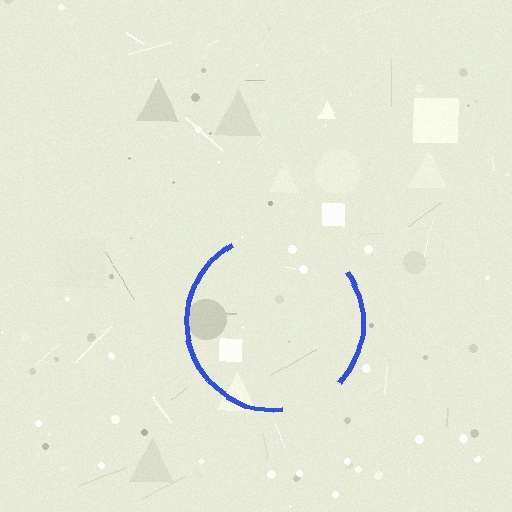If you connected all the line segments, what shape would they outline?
They would outline a circle.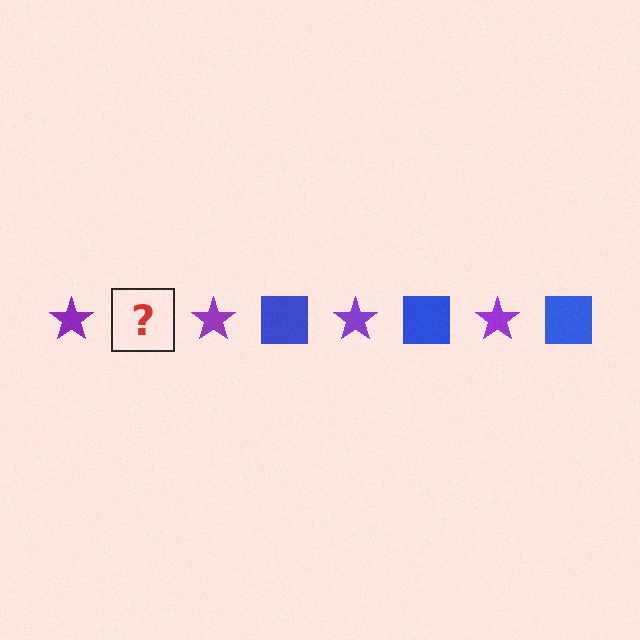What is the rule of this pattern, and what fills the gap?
The rule is that the pattern alternates between purple star and blue square. The gap should be filled with a blue square.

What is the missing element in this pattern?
The missing element is a blue square.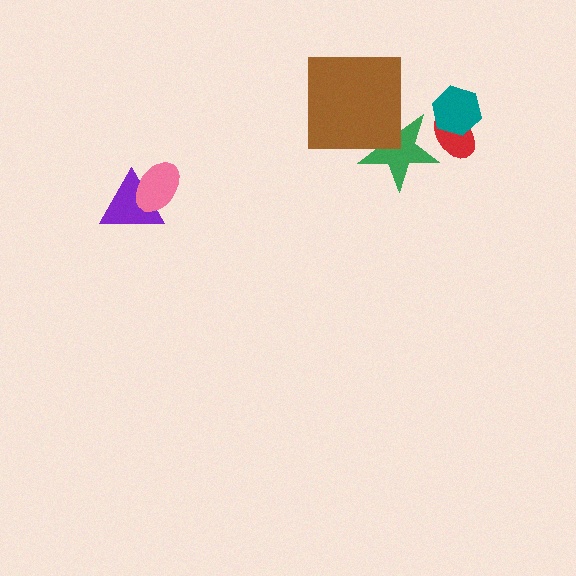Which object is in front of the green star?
The brown square is in front of the green star.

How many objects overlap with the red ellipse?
2 objects overlap with the red ellipse.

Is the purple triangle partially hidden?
Yes, it is partially covered by another shape.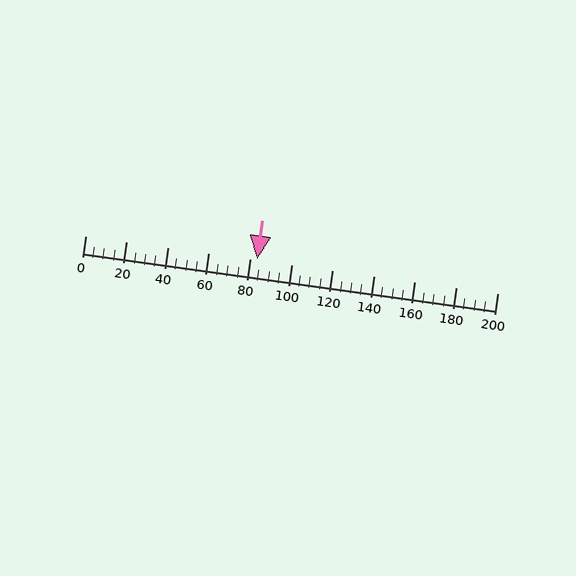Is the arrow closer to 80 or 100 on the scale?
The arrow is closer to 80.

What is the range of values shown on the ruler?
The ruler shows values from 0 to 200.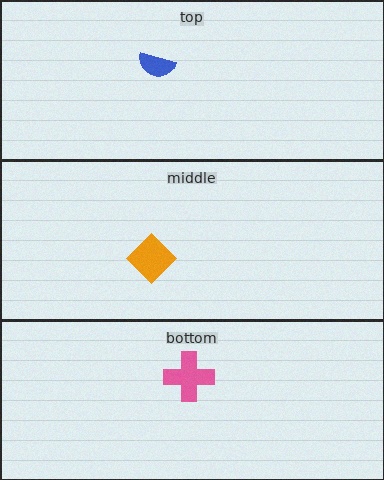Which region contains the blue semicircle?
The top region.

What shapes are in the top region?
The blue semicircle.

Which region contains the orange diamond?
The middle region.